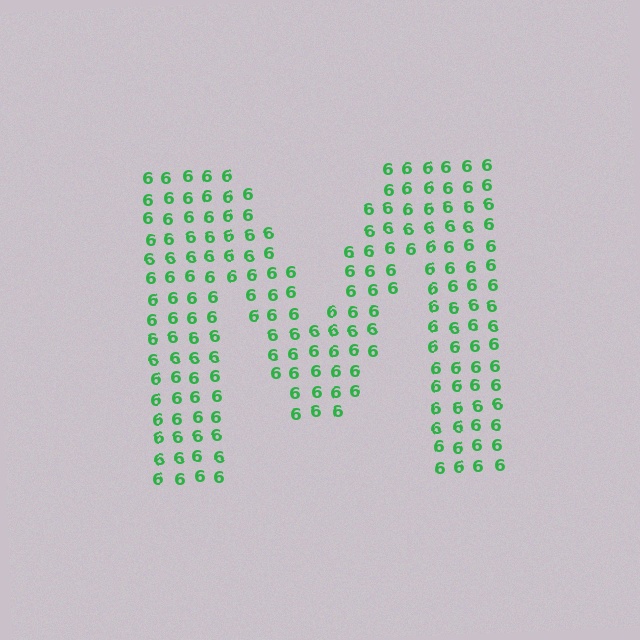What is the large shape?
The large shape is the letter M.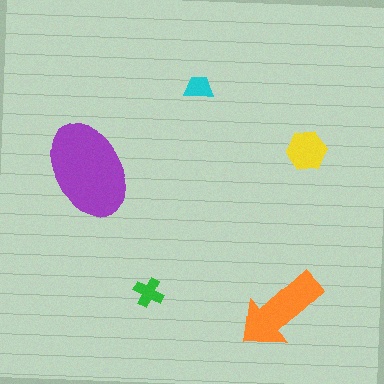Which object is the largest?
The purple ellipse.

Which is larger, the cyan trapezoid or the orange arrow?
The orange arrow.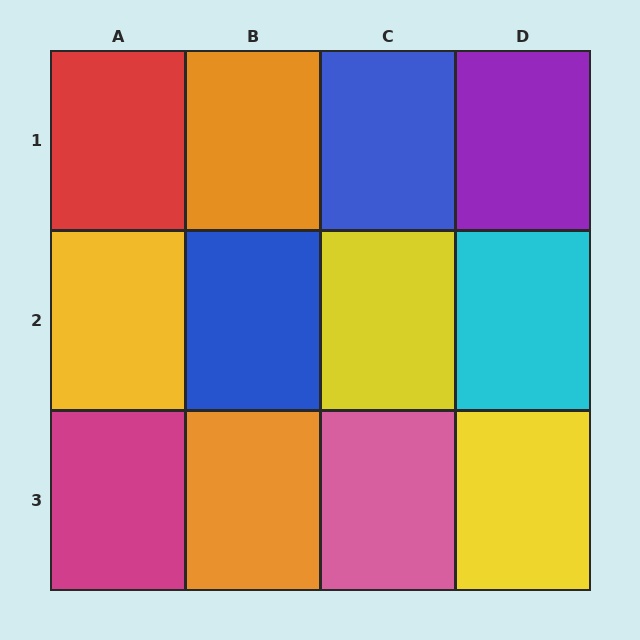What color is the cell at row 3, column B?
Orange.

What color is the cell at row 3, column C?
Pink.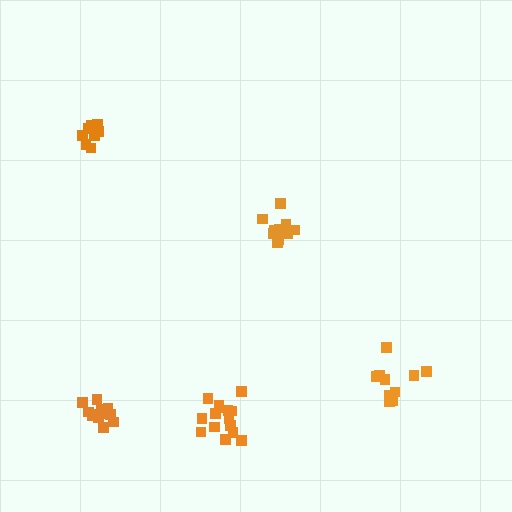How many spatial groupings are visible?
There are 5 spatial groupings.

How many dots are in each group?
Group 1: 10 dots, Group 2: 9 dots, Group 3: 15 dots, Group 4: 10 dots, Group 5: 13 dots (57 total).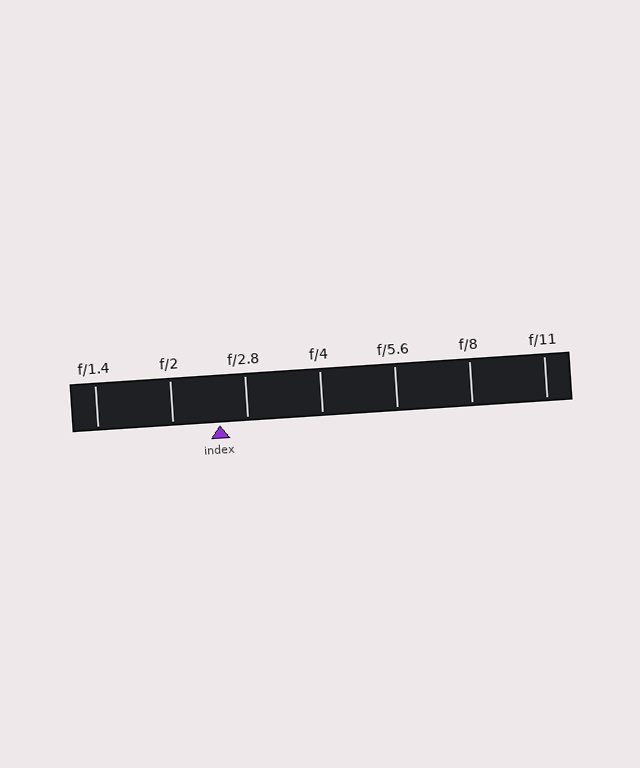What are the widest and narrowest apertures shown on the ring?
The widest aperture shown is f/1.4 and the narrowest is f/11.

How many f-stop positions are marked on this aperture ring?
There are 7 f-stop positions marked.